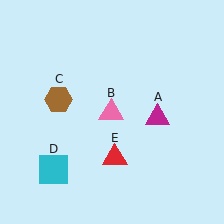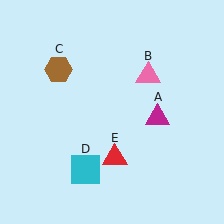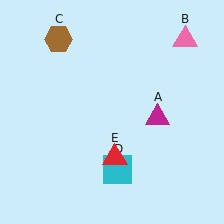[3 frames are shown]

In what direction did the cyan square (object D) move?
The cyan square (object D) moved right.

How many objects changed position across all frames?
3 objects changed position: pink triangle (object B), brown hexagon (object C), cyan square (object D).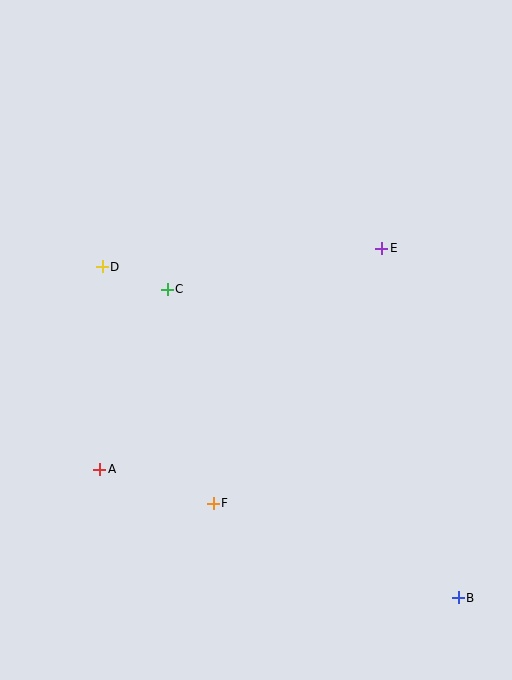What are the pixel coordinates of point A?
Point A is at (100, 469).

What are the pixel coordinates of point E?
Point E is at (382, 248).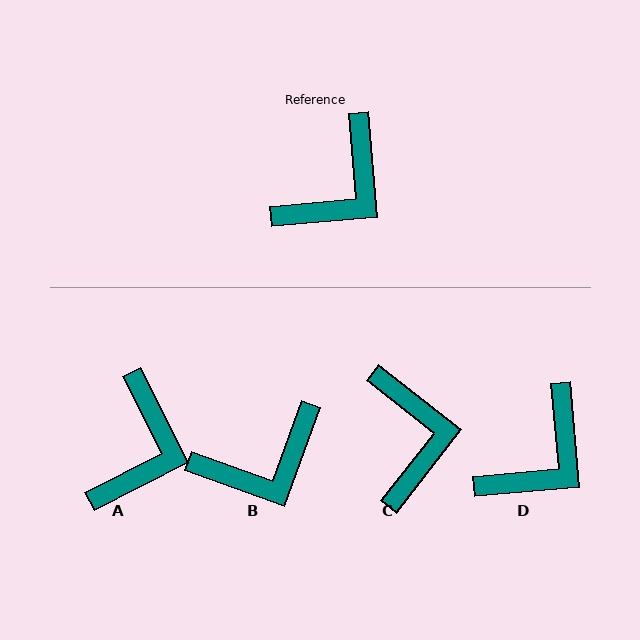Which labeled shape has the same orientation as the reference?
D.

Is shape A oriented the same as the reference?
No, it is off by about 22 degrees.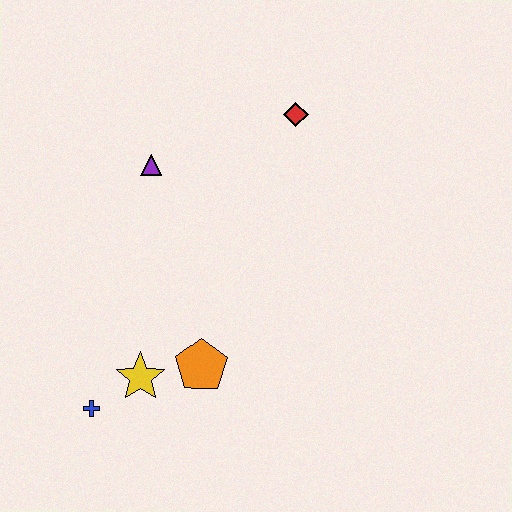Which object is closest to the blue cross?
The yellow star is closest to the blue cross.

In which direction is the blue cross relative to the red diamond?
The blue cross is below the red diamond.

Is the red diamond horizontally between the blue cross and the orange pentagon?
No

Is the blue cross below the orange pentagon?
Yes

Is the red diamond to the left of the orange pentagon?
No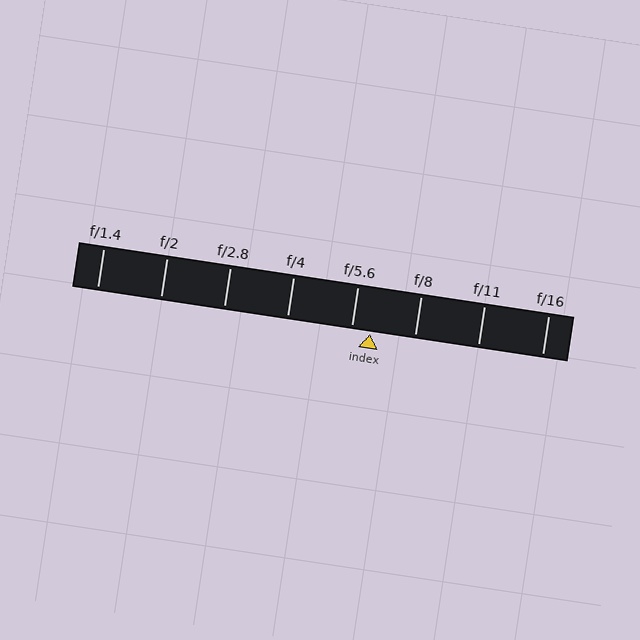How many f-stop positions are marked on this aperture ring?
There are 8 f-stop positions marked.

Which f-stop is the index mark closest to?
The index mark is closest to f/5.6.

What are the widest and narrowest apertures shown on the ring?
The widest aperture shown is f/1.4 and the narrowest is f/16.